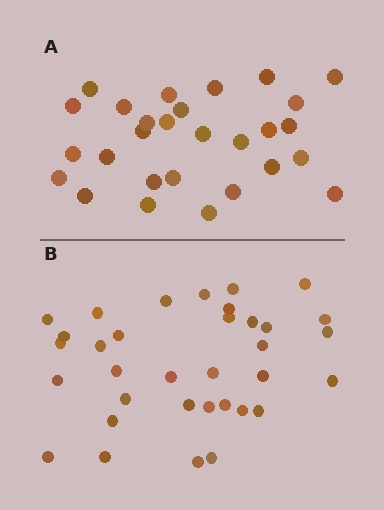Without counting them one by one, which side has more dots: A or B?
Region B (the bottom region) has more dots.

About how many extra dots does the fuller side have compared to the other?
Region B has about 6 more dots than region A.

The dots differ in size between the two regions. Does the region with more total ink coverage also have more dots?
No. Region A has more total ink coverage because its dots are larger, but region B actually contains more individual dots. Total area can be misleading — the number of items is what matters here.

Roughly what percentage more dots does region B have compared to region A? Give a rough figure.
About 20% more.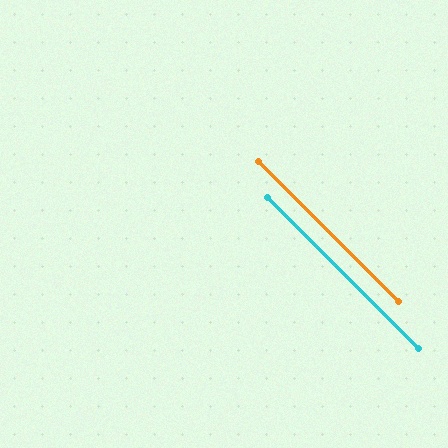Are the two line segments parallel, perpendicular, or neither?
Parallel — their directions differ by only 0.2°.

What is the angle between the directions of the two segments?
Approximately 0 degrees.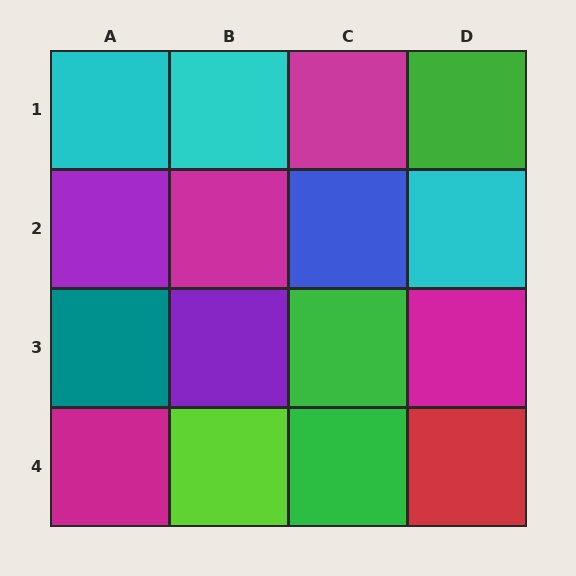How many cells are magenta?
4 cells are magenta.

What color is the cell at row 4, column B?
Lime.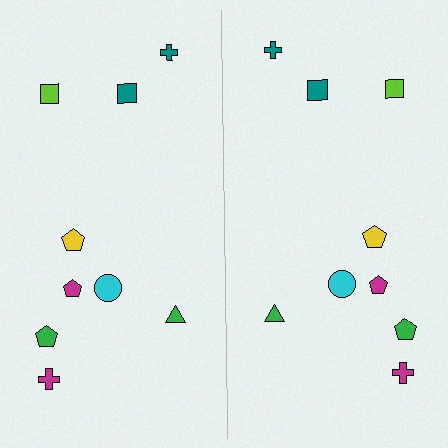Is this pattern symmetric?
Yes, this pattern has bilateral (reflection) symmetry.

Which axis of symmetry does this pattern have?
The pattern has a vertical axis of symmetry running through the center of the image.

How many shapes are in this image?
There are 18 shapes in this image.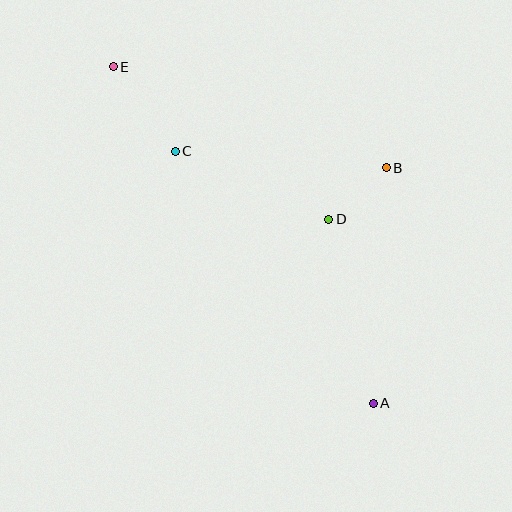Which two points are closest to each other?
Points B and D are closest to each other.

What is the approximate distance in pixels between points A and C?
The distance between A and C is approximately 321 pixels.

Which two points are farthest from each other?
Points A and E are farthest from each other.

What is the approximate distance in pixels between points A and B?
The distance between A and B is approximately 236 pixels.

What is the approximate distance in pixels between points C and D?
The distance between C and D is approximately 168 pixels.